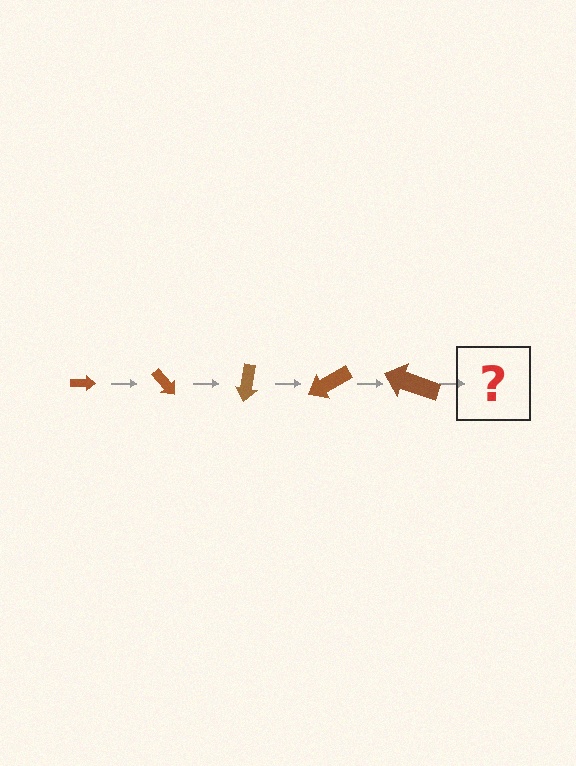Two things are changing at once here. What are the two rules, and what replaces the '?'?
The two rules are that the arrow grows larger each step and it rotates 50 degrees each step. The '?' should be an arrow, larger than the previous one and rotated 250 degrees from the start.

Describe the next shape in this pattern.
It should be an arrow, larger than the previous one and rotated 250 degrees from the start.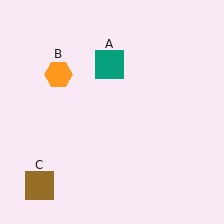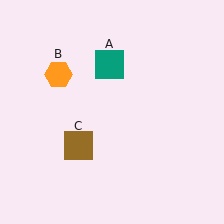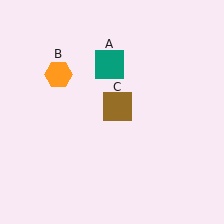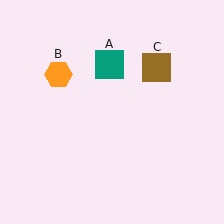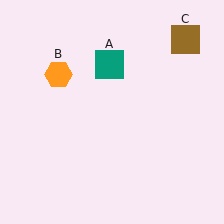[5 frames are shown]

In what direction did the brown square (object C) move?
The brown square (object C) moved up and to the right.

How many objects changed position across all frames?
1 object changed position: brown square (object C).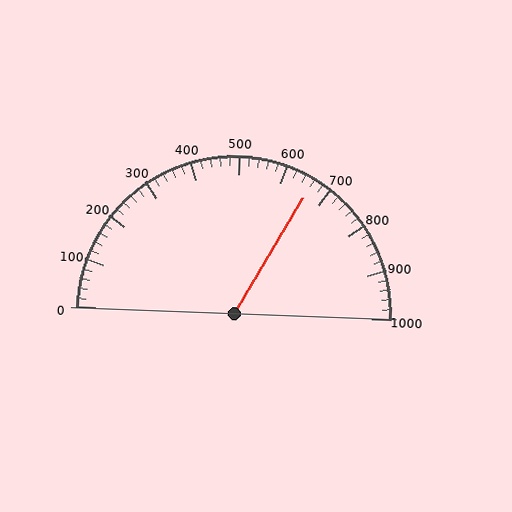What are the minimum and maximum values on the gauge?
The gauge ranges from 0 to 1000.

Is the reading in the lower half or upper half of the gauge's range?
The reading is in the upper half of the range (0 to 1000).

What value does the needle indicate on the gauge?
The needle indicates approximately 660.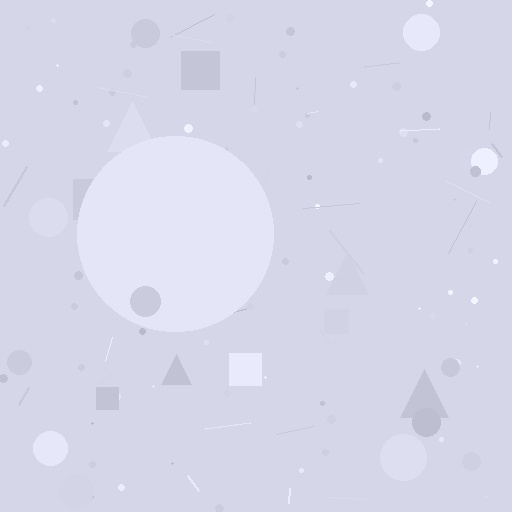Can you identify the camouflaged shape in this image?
The camouflaged shape is a circle.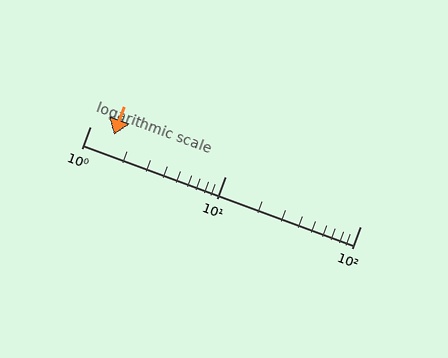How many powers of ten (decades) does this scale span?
The scale spans 2 decades, from 1 to 100.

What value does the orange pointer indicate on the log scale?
The pointer indicates approximately 1.5.